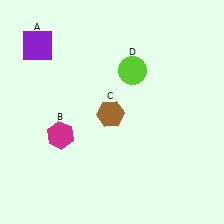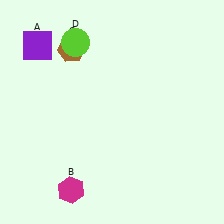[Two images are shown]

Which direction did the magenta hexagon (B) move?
The magenta hexagon (B) moved down.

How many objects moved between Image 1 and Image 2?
3 objects moved between the two images.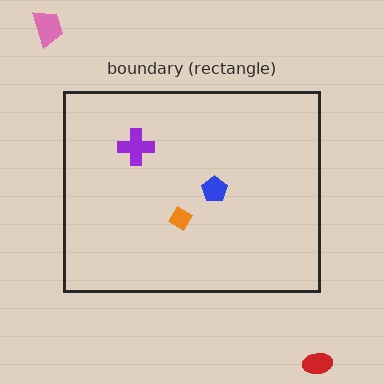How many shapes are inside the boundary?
3 inside, 2 outside.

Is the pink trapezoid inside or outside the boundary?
Outside.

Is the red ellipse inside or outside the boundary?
Outside.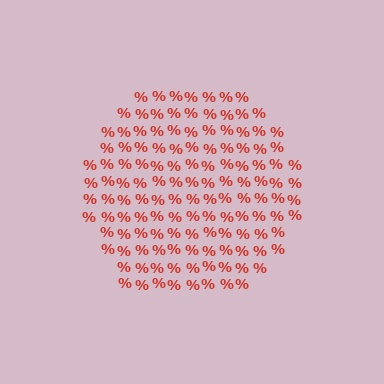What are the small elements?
The small elements are percent signs.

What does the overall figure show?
The overall figure shows a hexagon.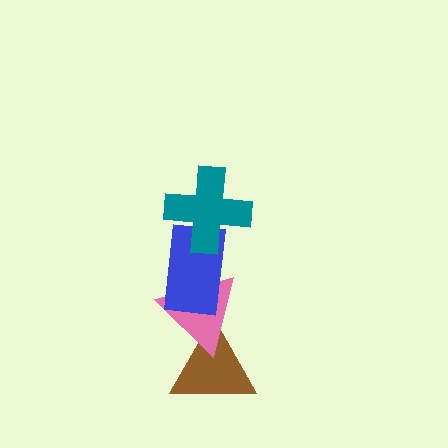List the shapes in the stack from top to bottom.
From top to bottom: the teal cross, the blue rectangle, the pink triangle, the brown triangle.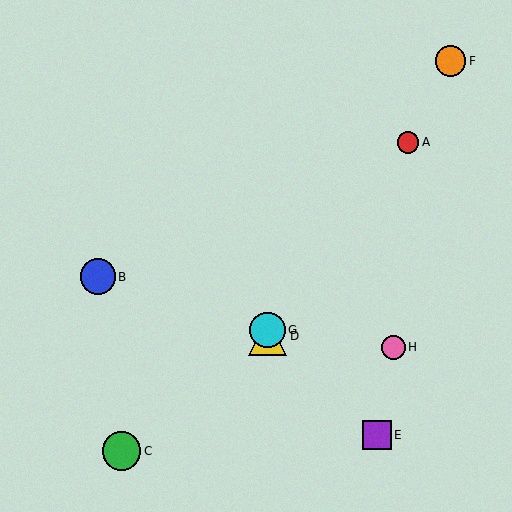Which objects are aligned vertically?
Objects D, G are aligned vertically.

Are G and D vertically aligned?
Yes, both are at x≈267.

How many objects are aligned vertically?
2 objects (D, G) are aligned vertically.